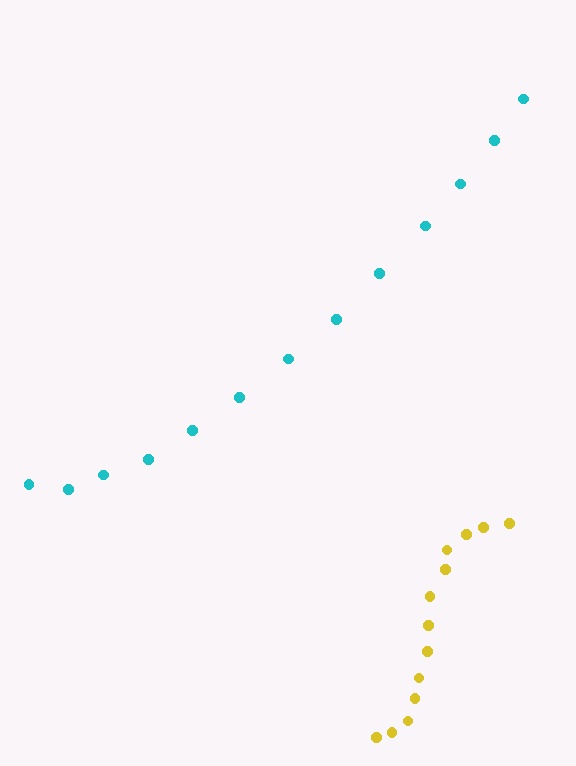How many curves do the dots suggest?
There are 2 distinct paths.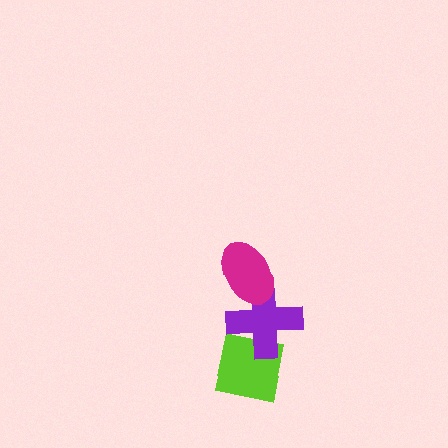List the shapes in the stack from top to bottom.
From top to bottom: the magenta ellipse, the purple cross, the lime square.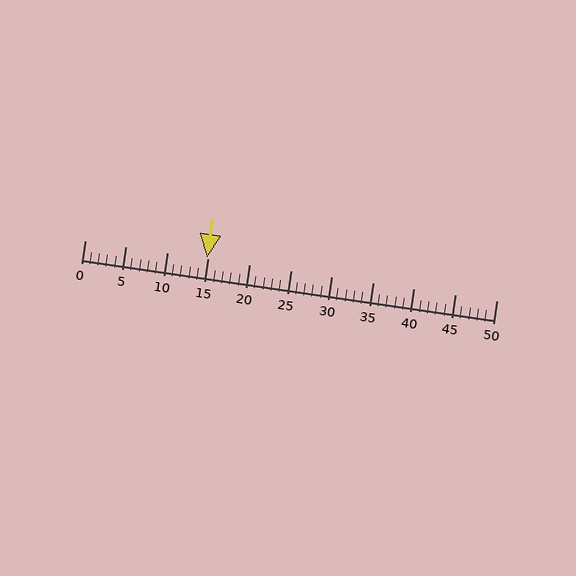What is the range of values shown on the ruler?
The ruler shows values from 0 to 50.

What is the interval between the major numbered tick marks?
The major tick marks are spaced 5 units apart.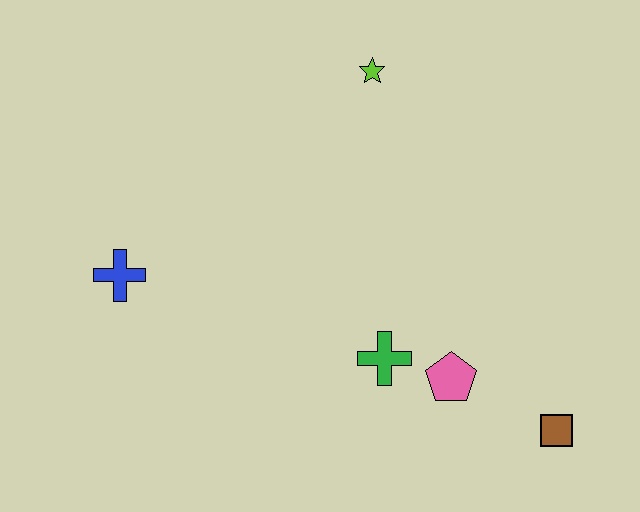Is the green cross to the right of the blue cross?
Yes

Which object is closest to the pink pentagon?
The green cross is closest to the pink pentagon.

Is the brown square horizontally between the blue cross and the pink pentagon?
No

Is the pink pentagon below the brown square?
No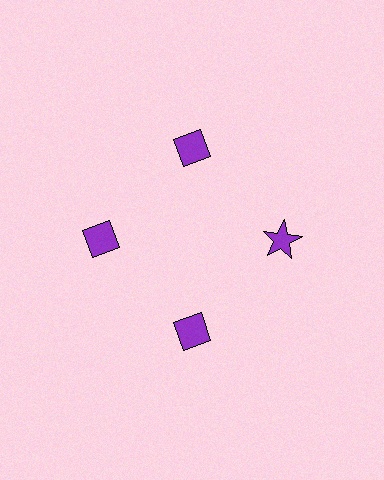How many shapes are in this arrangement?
There are 4 shapes arranged in a ring pattern.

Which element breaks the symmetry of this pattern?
The purple star at roughly the 3 o'clock position breaks the symmetry. All other shapes are purple diamonds.